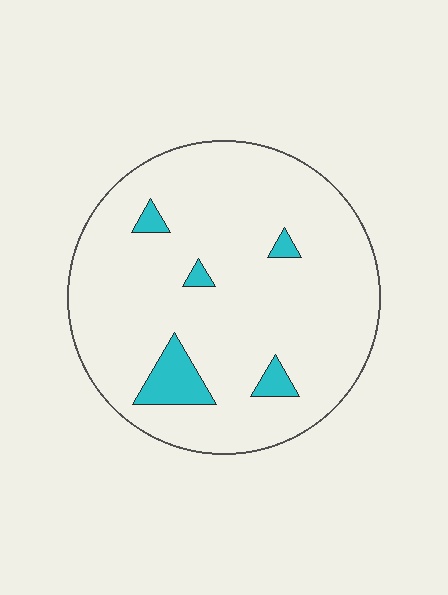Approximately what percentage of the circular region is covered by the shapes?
Approximately 10%.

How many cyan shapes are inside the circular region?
5.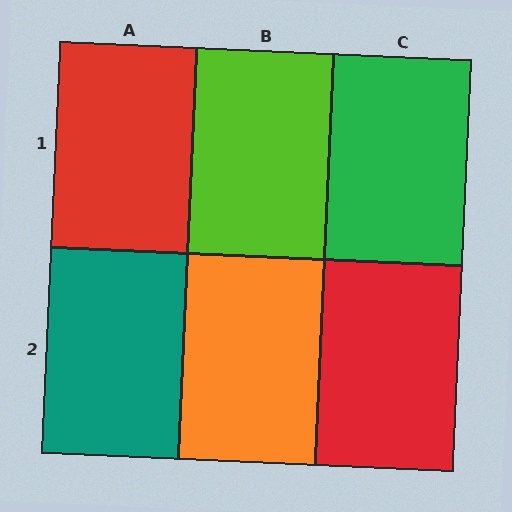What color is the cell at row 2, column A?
Teal.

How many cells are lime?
1 cell is lime.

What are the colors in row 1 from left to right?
Red, lime, green.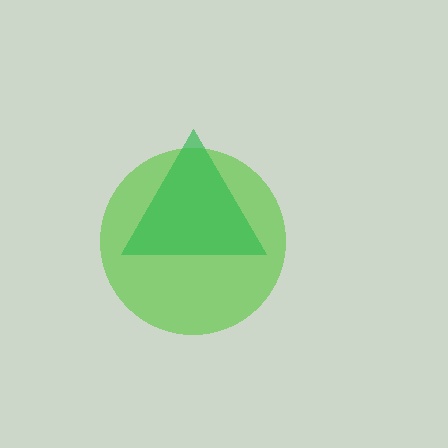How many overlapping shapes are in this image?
There are 2 overlapping shapes in the image.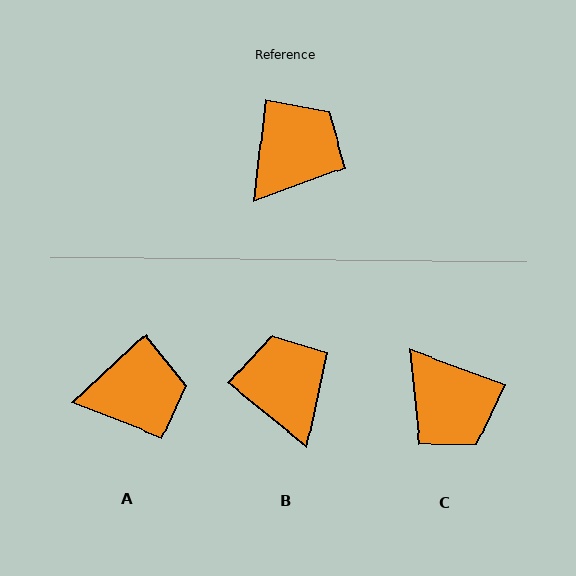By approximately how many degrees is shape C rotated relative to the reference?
Approximately 104 degrees clockwise.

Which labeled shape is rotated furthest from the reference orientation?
C, about 104 degrees away.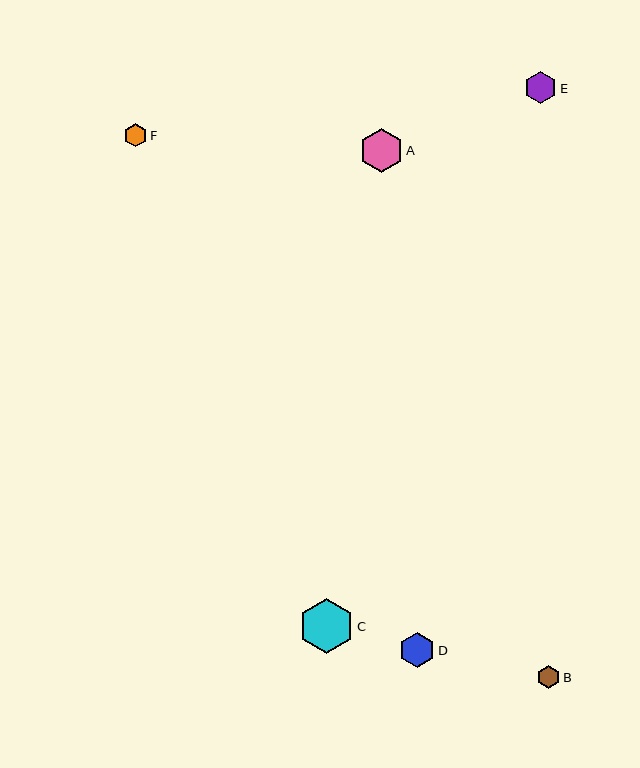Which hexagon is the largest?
Hexagon C is the largest with a size of approximately 55 pixels.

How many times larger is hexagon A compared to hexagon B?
Hexagon A is approximately 1.9 times the size of hexagon B.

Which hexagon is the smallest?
Hexagon F is the smallest with a size of approximately 23 pixels.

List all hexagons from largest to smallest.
From largest to smallest: C, A, D, E, B, F.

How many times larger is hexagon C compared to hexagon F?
Hexagon C is approximately 2.4 times the size of hexagon F.